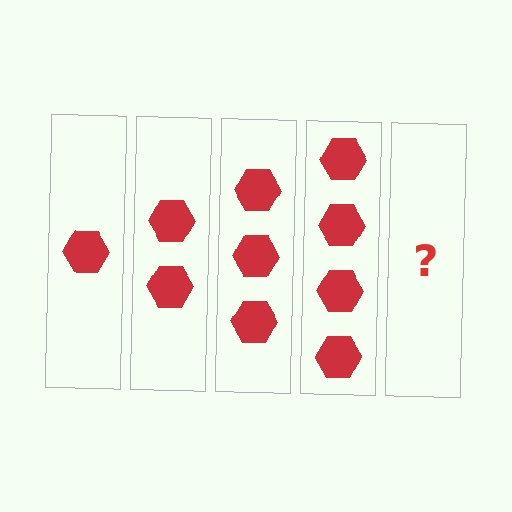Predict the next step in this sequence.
The next step is 5 hexagons.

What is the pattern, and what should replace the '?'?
The pattern is that each step adds one more hexagon. The '?' should be 5 hexagons.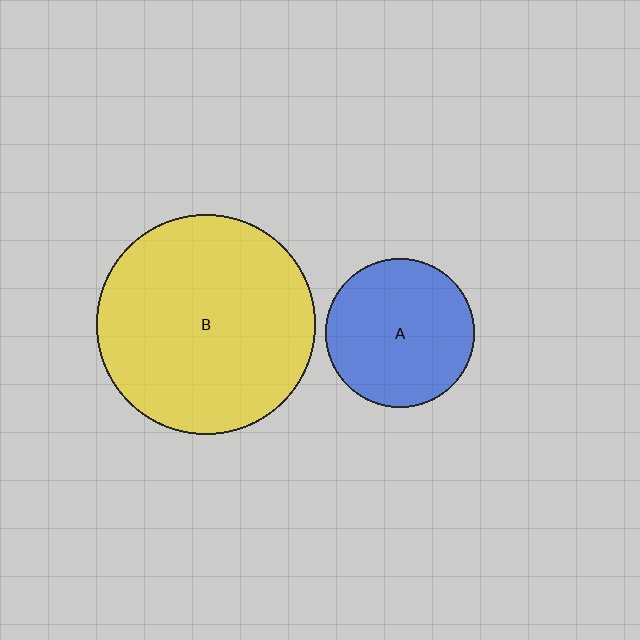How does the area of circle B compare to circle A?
Approximately 2.2 times.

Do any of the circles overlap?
No, none of the circles overlap.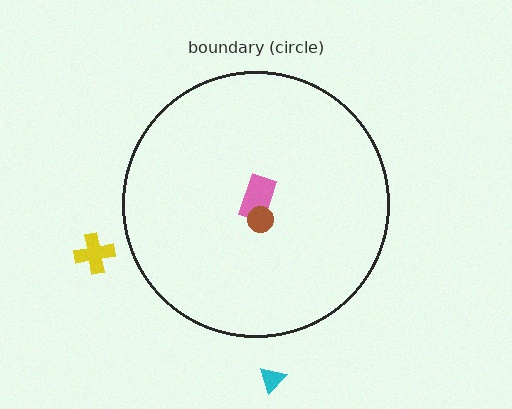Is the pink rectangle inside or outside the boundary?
Inside.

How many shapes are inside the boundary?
2 inside, 2 outside.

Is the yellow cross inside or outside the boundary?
Outside.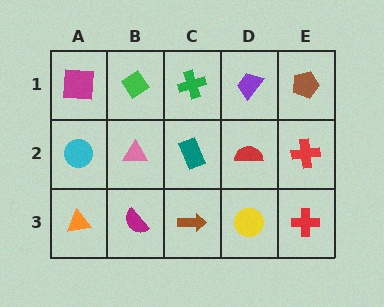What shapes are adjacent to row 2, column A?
A magenta square (row 1, column A), an orange triangle (row 3, column A), a pink triangle (row 2, column B).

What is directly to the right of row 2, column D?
A red cross.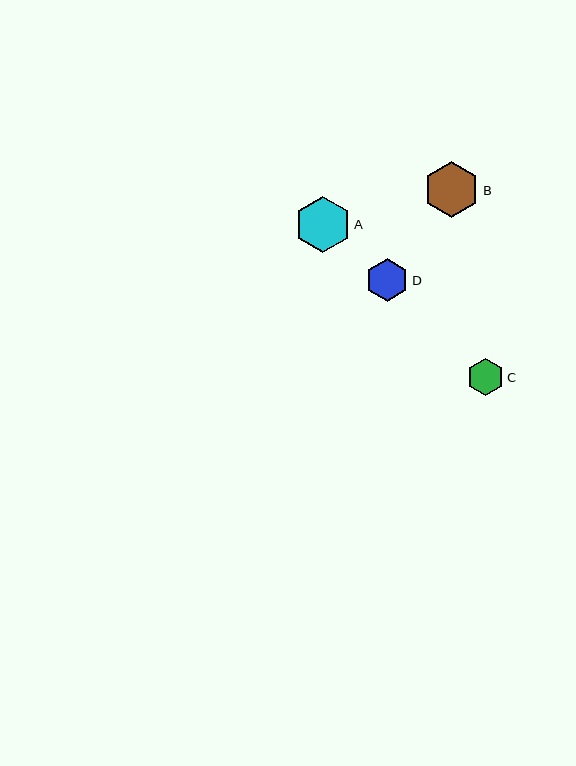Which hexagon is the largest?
Hexagon A is the largest with a size of approximately 57 pixels.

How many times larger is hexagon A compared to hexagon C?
Hexagon A is approximately 1.5 times the size of hexagon C.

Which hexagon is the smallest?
Hexagon C is the smallest with a size of approximately 37 pixels.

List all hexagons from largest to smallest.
From largest to smallest: A, B, D, C.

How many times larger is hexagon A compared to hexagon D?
Hexagon A is approximately 1.3 times the size of hexagon D.